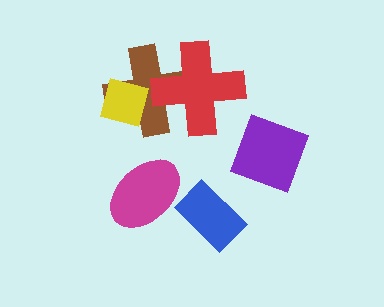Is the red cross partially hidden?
No, no other shape covers it.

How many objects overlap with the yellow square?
1 object overlaps with the yellow square.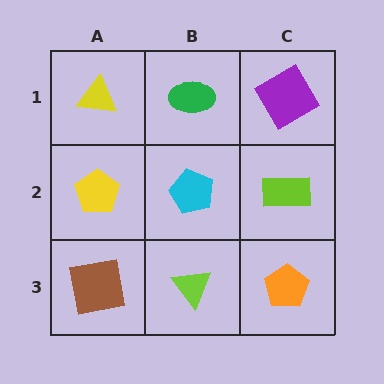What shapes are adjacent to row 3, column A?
A yellow pentagon (row 2, column A), a lime triangle (row 3, column B).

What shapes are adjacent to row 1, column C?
A lime rectangle (row 2, column C), a green ellipse (row 1, column B).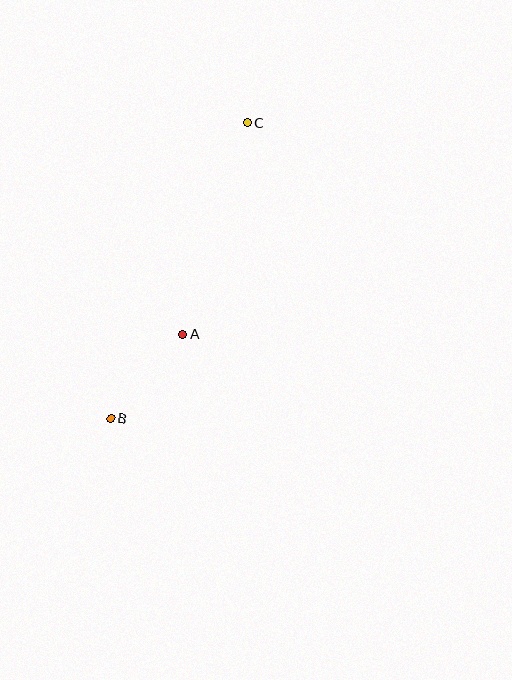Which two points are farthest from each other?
Points B and C are farthest from each other.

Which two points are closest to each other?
Points A and B are closest to each other.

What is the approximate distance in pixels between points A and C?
The distance between A and C is approximately 221 pixels.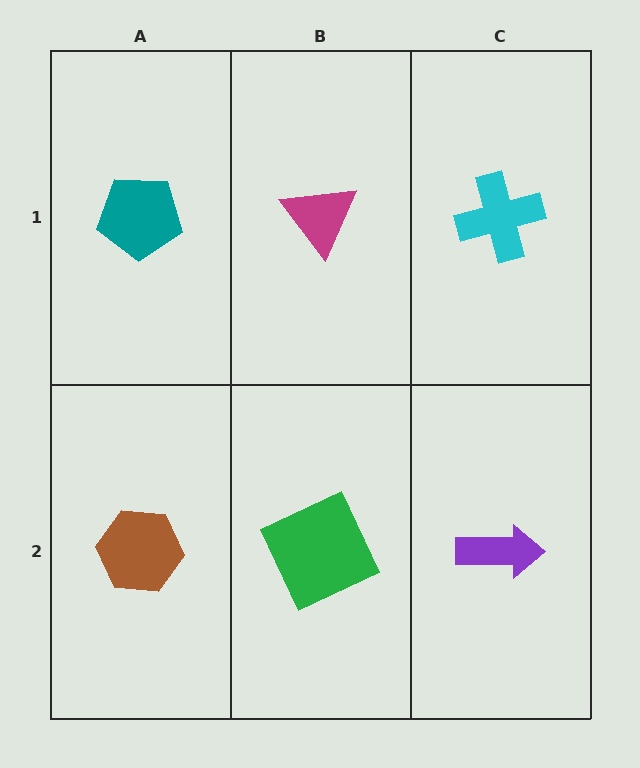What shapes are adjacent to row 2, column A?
A teal pentagon (row 1, column A), a green square (row 2, column B).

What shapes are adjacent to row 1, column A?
A brown hexagon (row 2, column A), a magenta triangle (row 1, column B).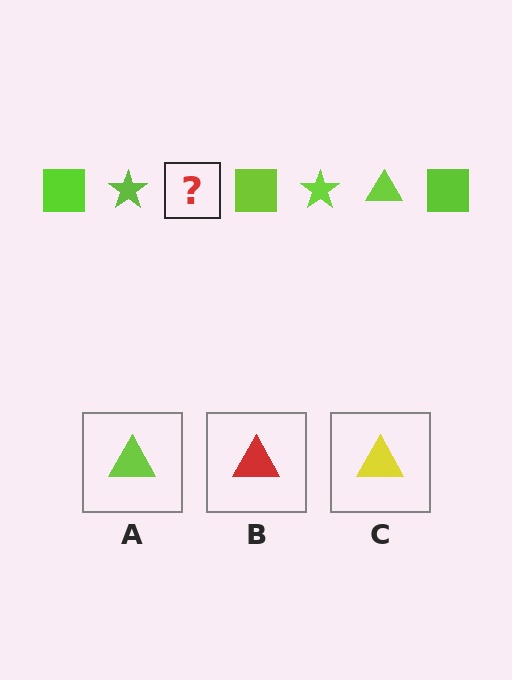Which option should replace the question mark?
Option A.